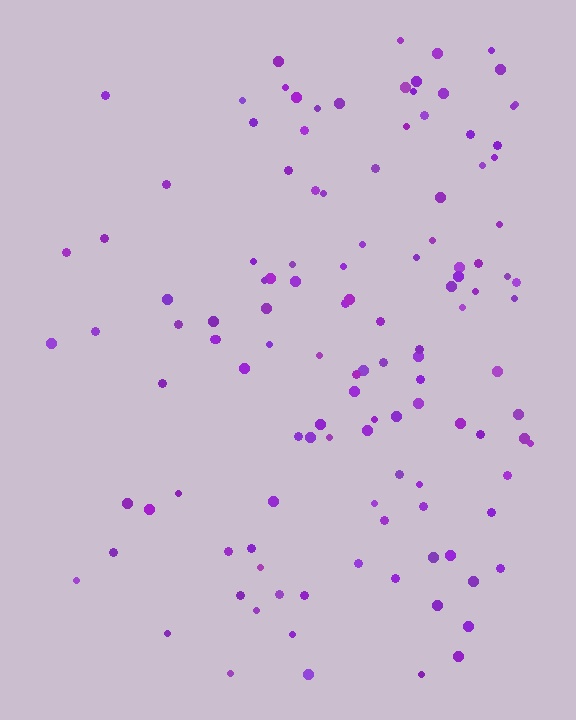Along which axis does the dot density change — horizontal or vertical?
Horizontal.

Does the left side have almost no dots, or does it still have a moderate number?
Still a moderate number, just noticeably fewer than the right.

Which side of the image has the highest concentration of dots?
The right.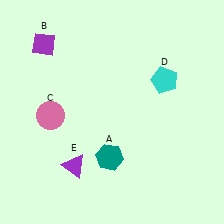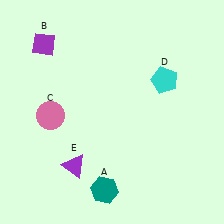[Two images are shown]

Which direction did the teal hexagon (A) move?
The teal hexagon (A) moved down.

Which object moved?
The teal hexagon (A) moved down.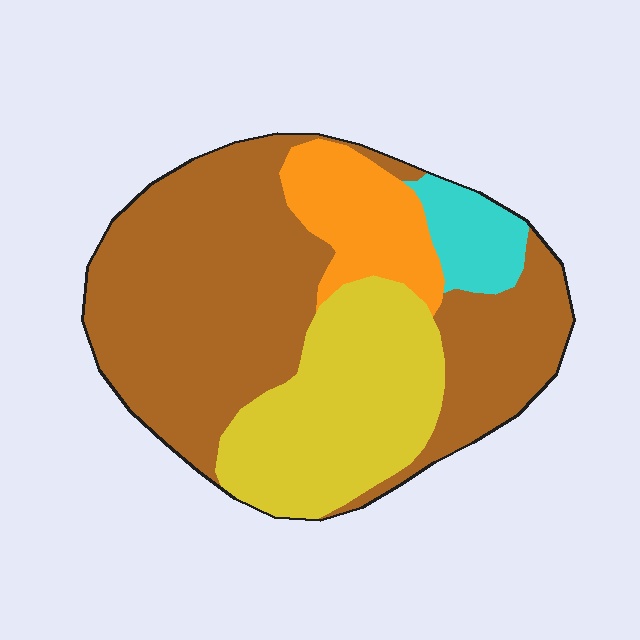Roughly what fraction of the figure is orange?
Orange takes up about one eighth (1/8) of the figure.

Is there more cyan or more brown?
Brown.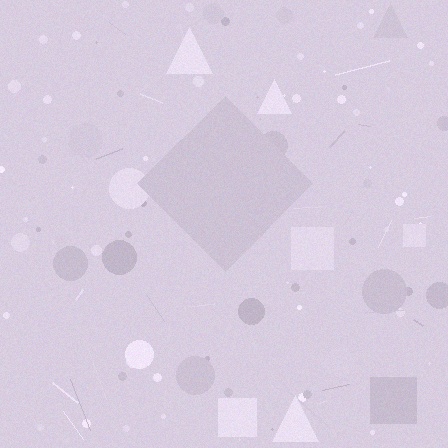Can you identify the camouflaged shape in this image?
The camouflaged shape is a diamond.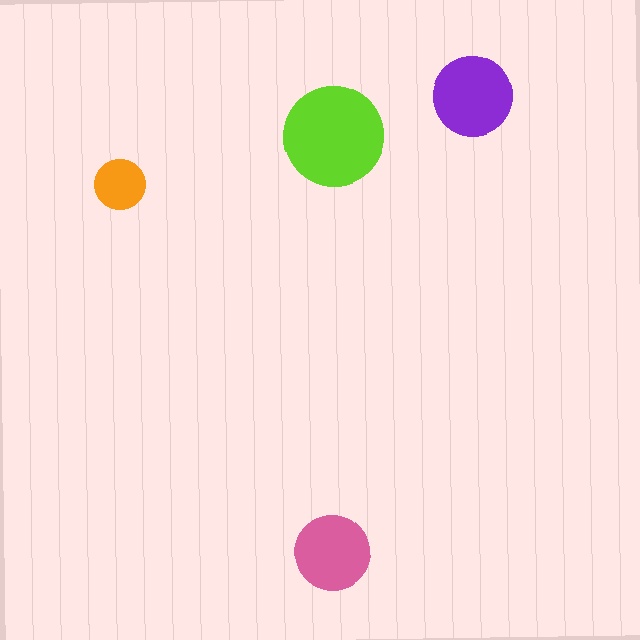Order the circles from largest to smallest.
the lime one, the purple one, the pink one, the orange one.